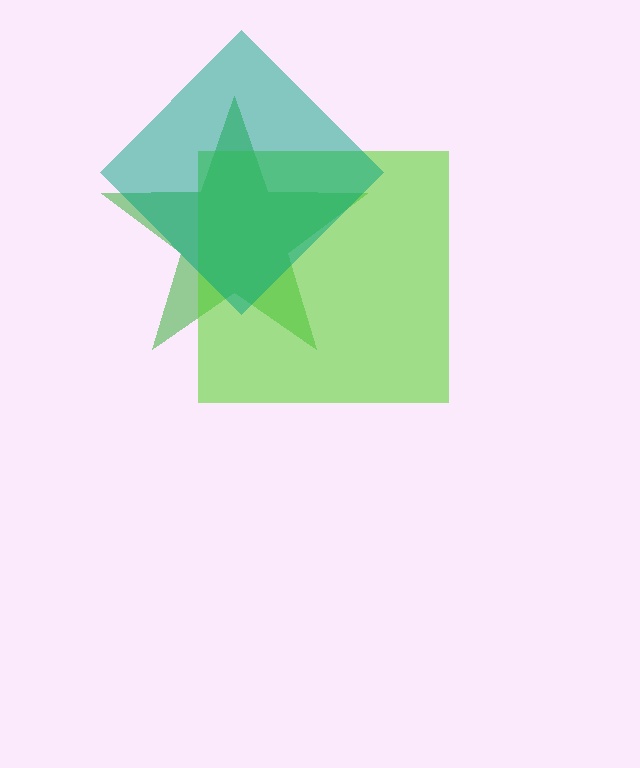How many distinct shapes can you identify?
There are 3 distinct shapes: a green star, a lime square, a teal diamond.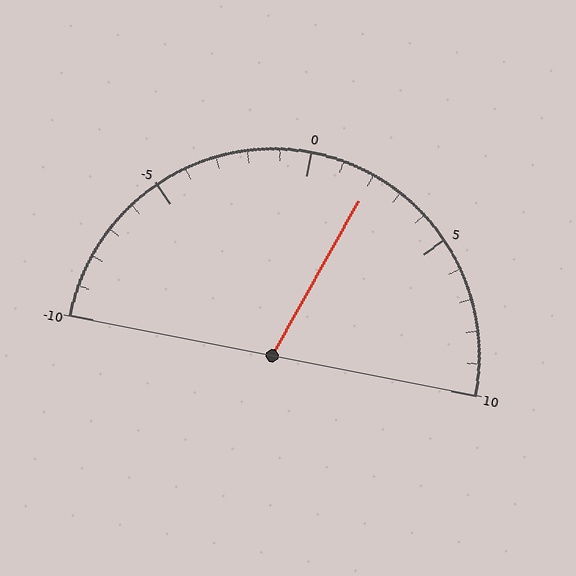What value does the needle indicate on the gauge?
The needle indicates approximately 2.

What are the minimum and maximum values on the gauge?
The gauge ranges from -10 to 10.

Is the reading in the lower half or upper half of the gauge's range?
The reading is in the upper half of the range (-10 to 10).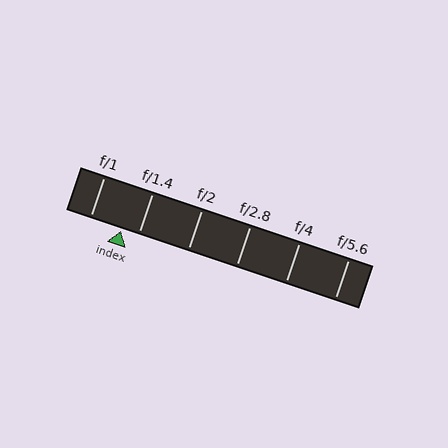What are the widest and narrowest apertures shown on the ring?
The widest aperture shown is f/1 and the narrowest is f/5.6.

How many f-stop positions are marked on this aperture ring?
There are 6 f-stop positions marked.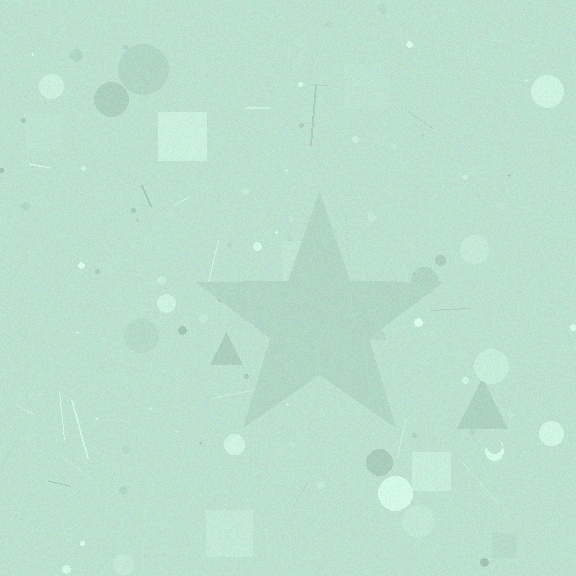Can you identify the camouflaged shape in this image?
The camouflaged shape is a star.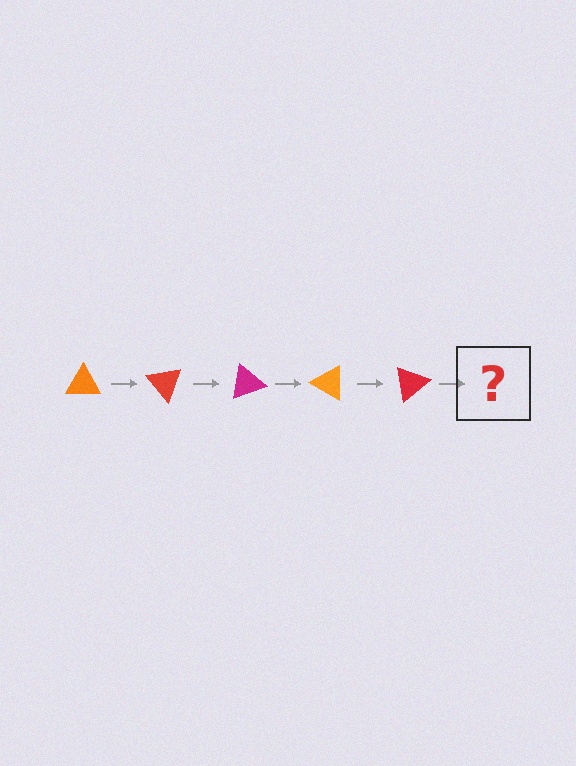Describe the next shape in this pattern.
It should be a magenta triangle, rotated 250 degrees from the start.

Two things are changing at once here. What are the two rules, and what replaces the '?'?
The two rules are that it rotates 50 degrees each step and the color cycles through orange, red, and magenta. The '?' should be a magenta triangle, rotated 250 degrees from the start.